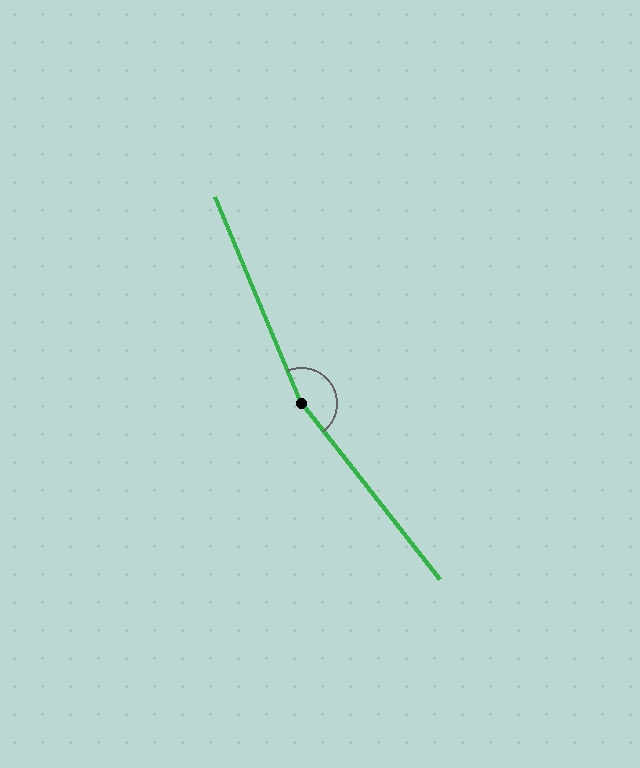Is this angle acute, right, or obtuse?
It is obtuse.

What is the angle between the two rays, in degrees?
Approximately 164 degrees.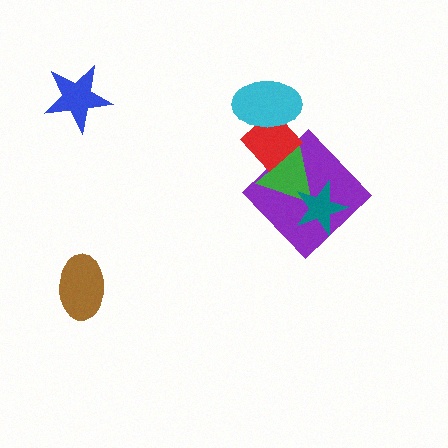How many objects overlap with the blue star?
0 objects overlap with the blue star.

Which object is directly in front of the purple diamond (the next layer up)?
The green triangle is directly in front of the purple diamond.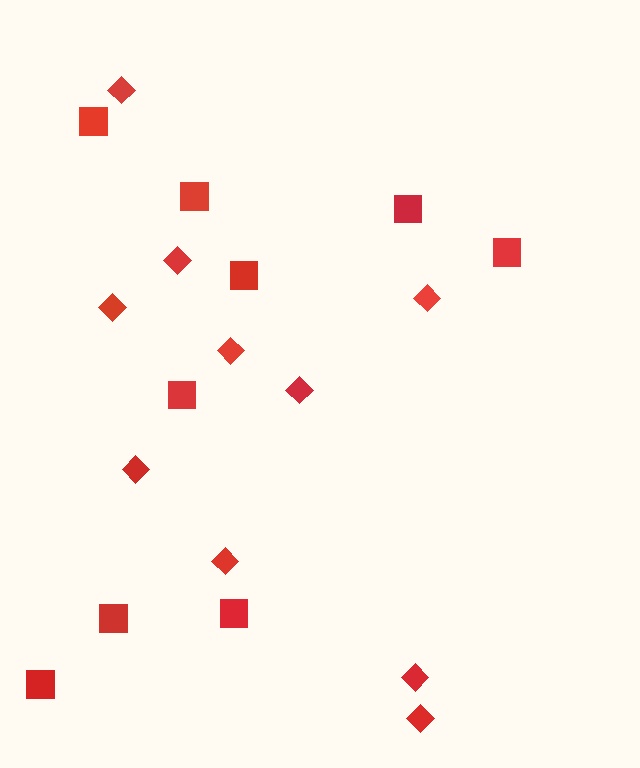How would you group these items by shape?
There are 2 groups: one group of squares (9) and one group of diamonds (10).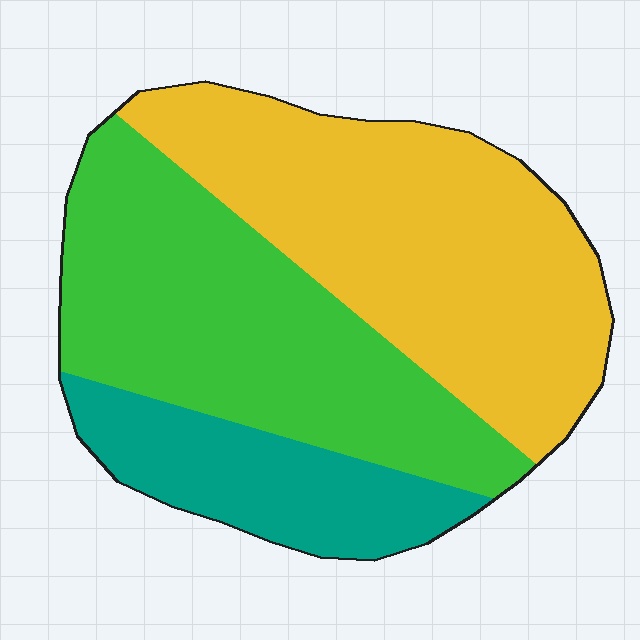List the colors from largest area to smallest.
From largest to smallest: yellow, green, teal.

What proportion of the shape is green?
Green covers around 40% of the shape.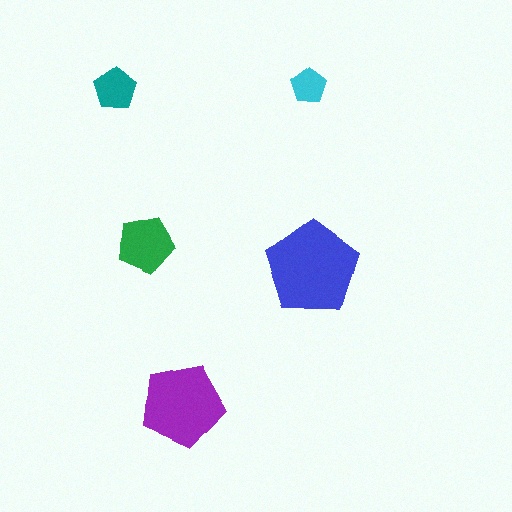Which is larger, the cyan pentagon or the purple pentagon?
The purple one.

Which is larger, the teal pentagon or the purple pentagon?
The purple one.